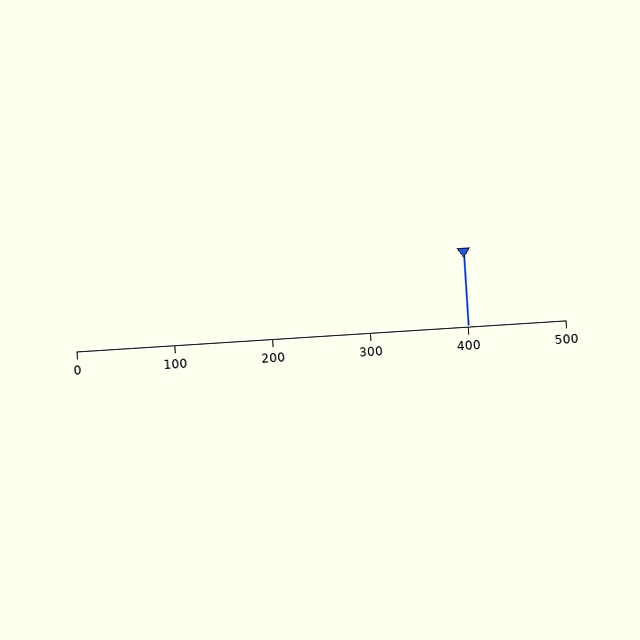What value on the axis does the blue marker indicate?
The marker indicates approximately 400.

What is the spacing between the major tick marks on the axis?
The major ticks are spaced 100 apart.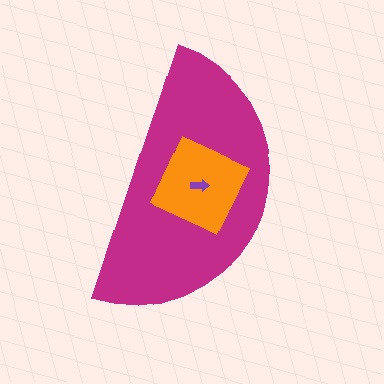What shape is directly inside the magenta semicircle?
The orange square.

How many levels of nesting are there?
3.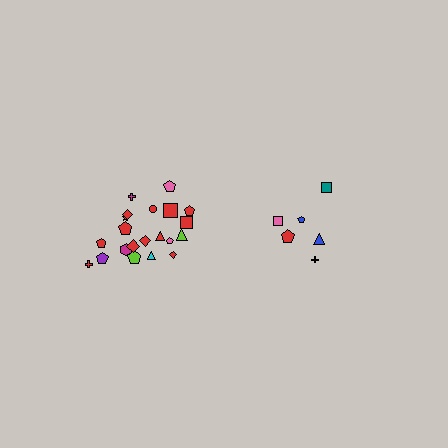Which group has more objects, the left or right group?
The left group.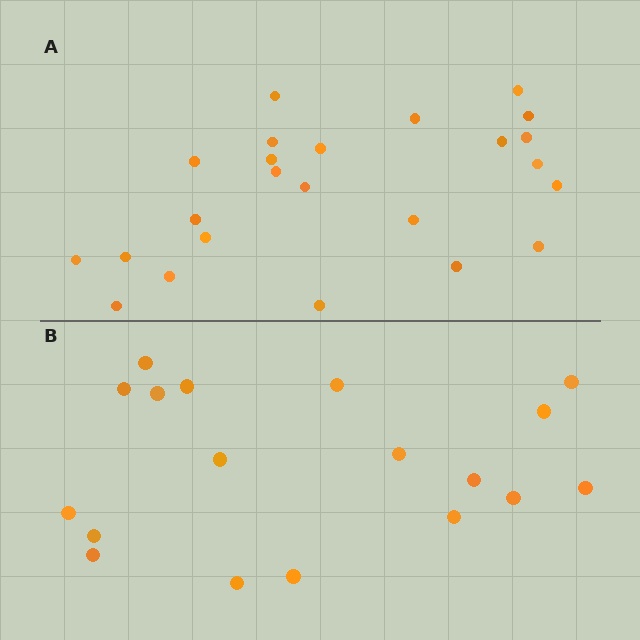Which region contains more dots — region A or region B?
Region A (the top region) has more dots.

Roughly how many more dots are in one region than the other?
Region A has about 6 more dots than region B.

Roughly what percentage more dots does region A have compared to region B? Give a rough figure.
About 35% more.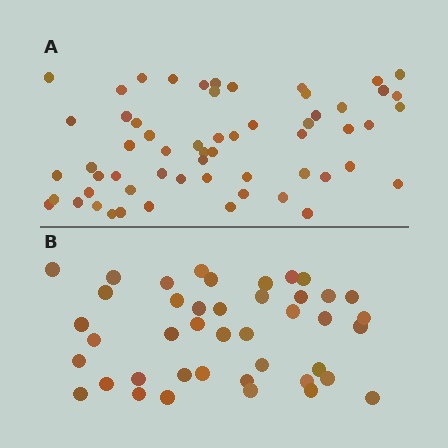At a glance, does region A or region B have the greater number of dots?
Region A (the top region) has more dots.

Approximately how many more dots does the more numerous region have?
Region A has approximately 15 more dots than region B.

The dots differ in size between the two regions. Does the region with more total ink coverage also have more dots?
No. Region B has more total ink coverage because its dots are larger, but region A actually contains more individual dots. Total area can be misleading — the number of items is what matters here.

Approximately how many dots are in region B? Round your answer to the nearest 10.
About 40 dots. (The exact count is 42, which rounds to 40.)